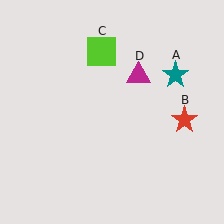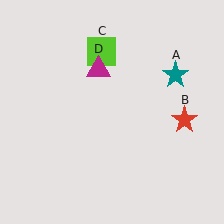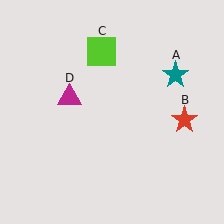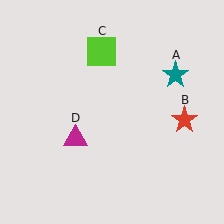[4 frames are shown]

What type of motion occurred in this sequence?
The magenta triangle (object D) rotated counterclockwise around the center of the scene.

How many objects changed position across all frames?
1 object changed position: magenta triangle (object D).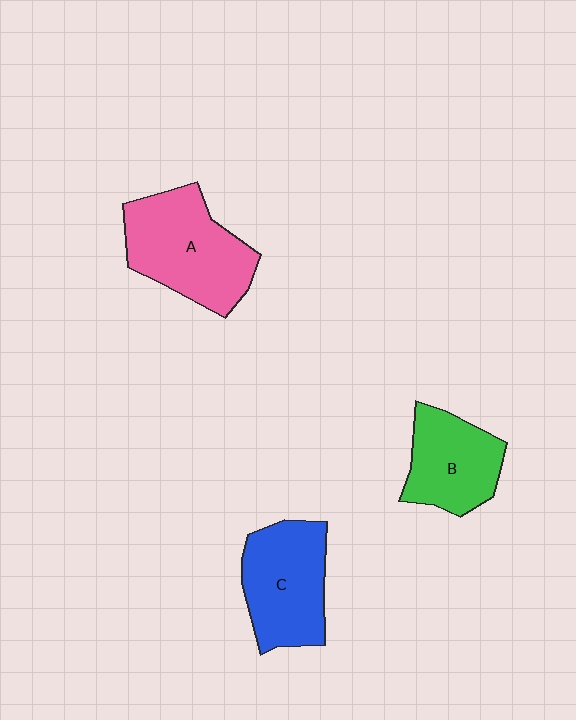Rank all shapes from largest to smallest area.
From largest to smallest: A (pink), C (blue), B (green).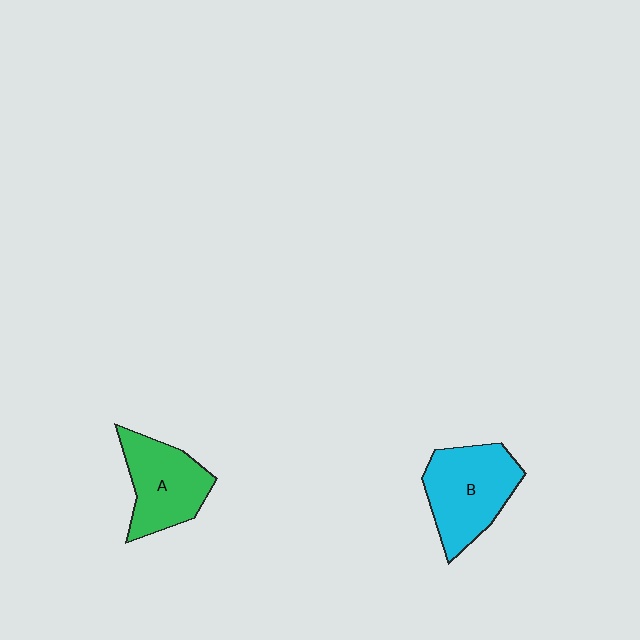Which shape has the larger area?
Shape B (cyan).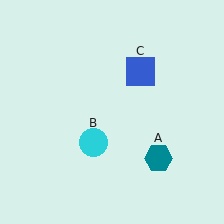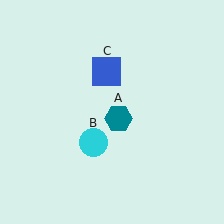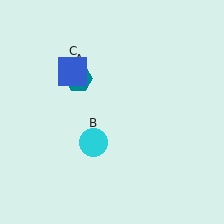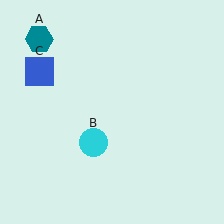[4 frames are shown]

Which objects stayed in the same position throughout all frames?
Cyan circle (object B) remained stationary.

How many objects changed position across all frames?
2 objects changed position: teal hexagon (object A), blue square (object C).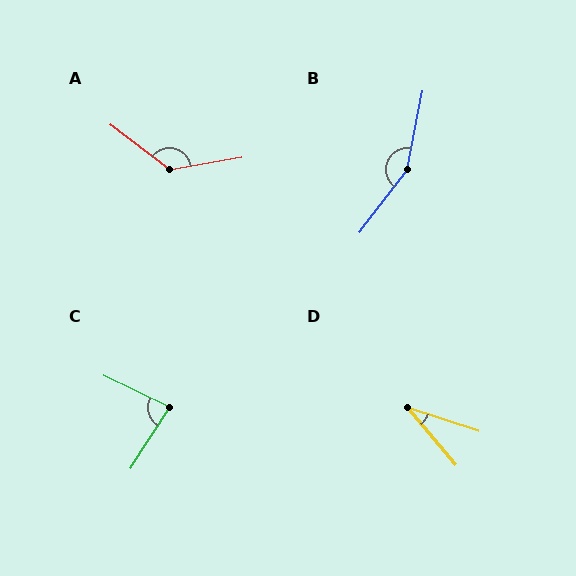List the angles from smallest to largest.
D (32°), C (83°), A (133°), B (153°).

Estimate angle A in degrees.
Approximately 133 degrees.